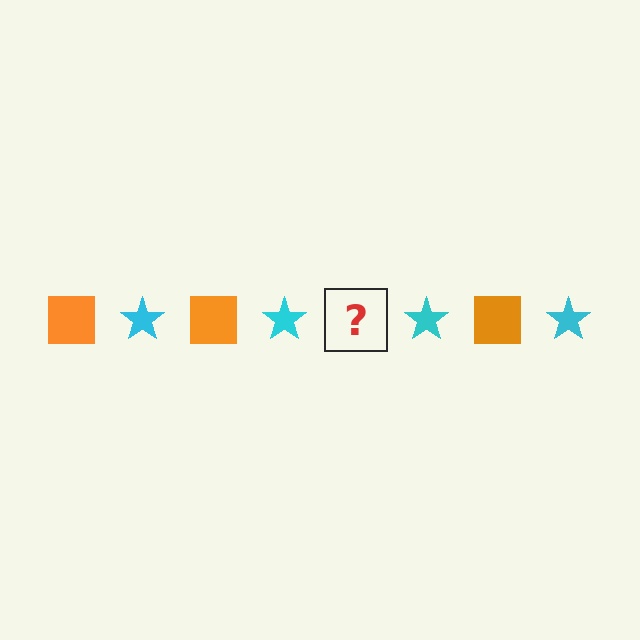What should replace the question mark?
The question mark should be replaced with an orange square.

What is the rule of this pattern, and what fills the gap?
The rule is that the pattern alternates between orange square and cyan star. The gap should be filled with an orange square.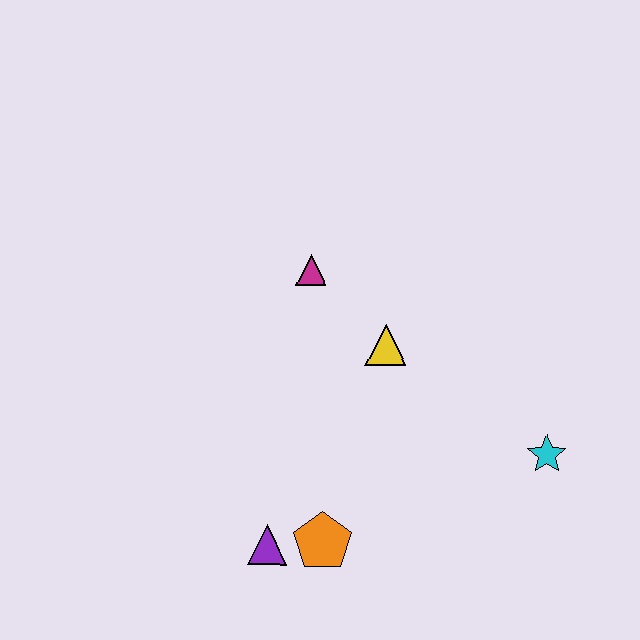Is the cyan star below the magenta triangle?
Yes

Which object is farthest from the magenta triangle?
The cyan star is farthest from the magenta triangle.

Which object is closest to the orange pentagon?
The purple triangle is closest to the orange pentagon.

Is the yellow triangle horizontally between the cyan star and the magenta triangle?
Yes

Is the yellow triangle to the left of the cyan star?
Yes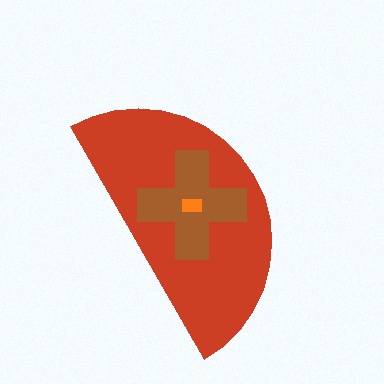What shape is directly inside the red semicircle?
The brown cross.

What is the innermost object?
The orange rectangle.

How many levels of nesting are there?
3.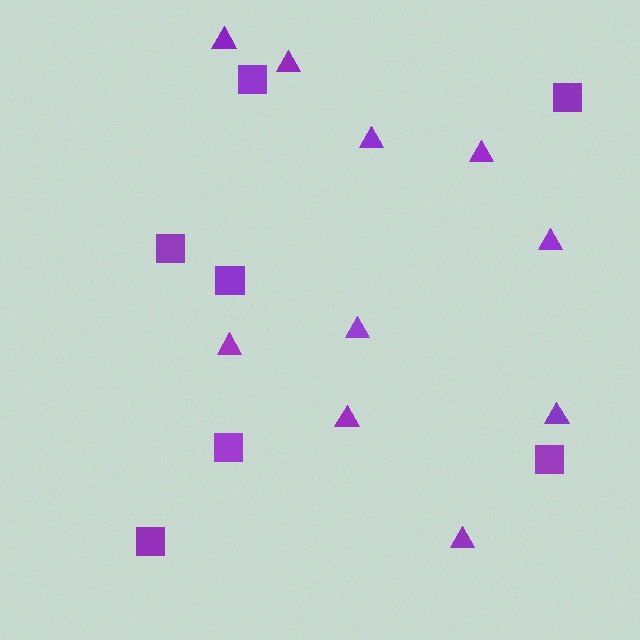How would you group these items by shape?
There are 2 groups: one group of triangles (10) and one group of squares (7).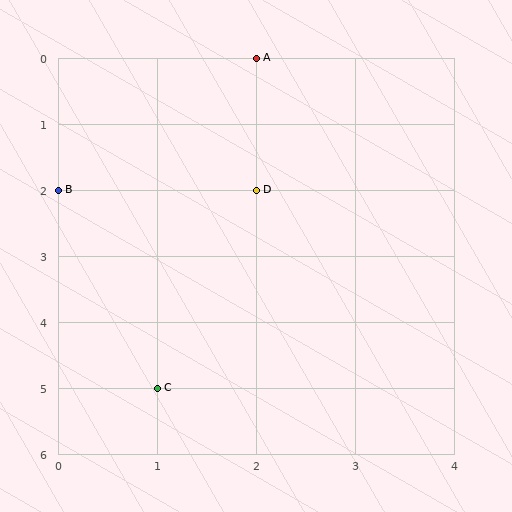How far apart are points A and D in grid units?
Points A and D are 2 rows apart.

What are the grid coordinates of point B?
Point B is at grid coordinates (0, 2).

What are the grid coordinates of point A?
Point A is at grid coordinates (2, 0).